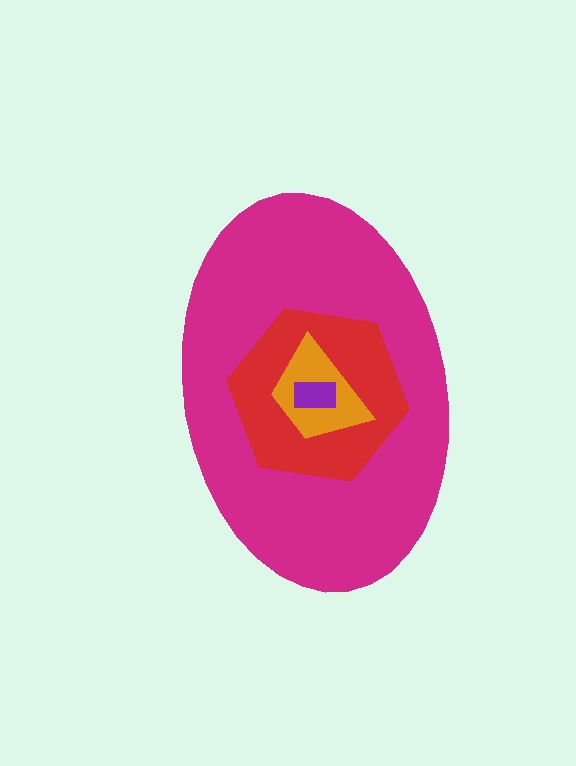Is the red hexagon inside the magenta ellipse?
Yes.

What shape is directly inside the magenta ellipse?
The red hexagon.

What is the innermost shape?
The purple rectangle.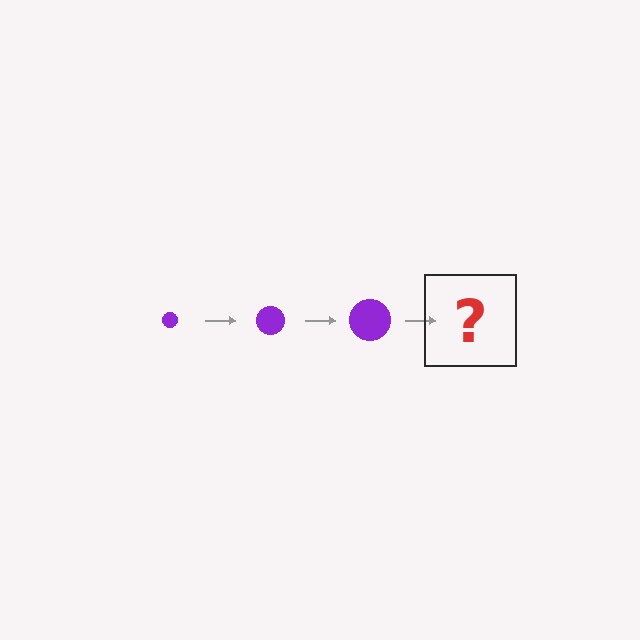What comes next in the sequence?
The next element should be a purple circle, larger than the previous one.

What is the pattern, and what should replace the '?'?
The pattern is that the circle gets progressively larger each step. The '?' should be a purple circle, larger than the previous one.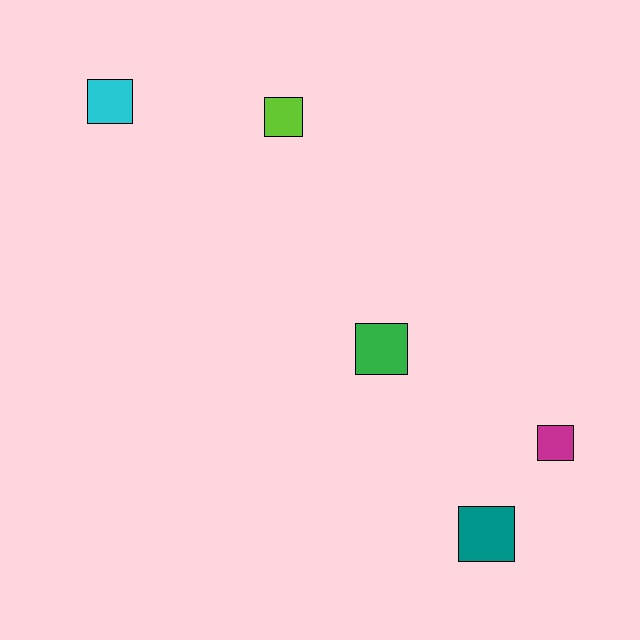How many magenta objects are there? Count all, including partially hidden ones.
There is 1 magenta object.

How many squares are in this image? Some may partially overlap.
There are 5 squares.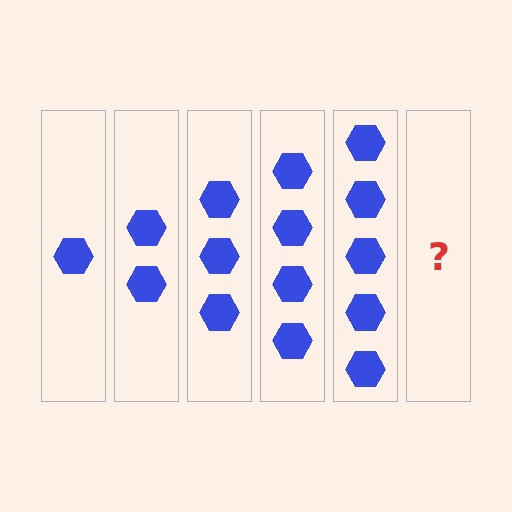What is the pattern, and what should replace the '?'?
The pattern is that each step adds one more hexagon. The '?' should be 6 hexagons.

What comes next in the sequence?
The next element should be 6 hexagons.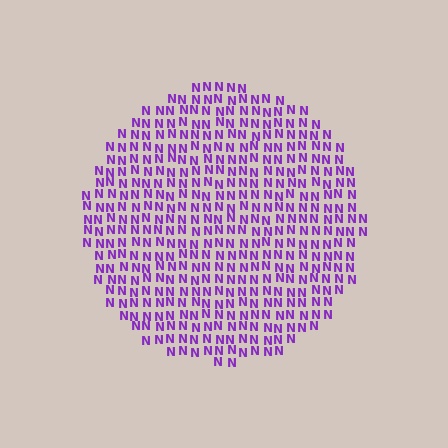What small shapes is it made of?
It is made of small letter N's.